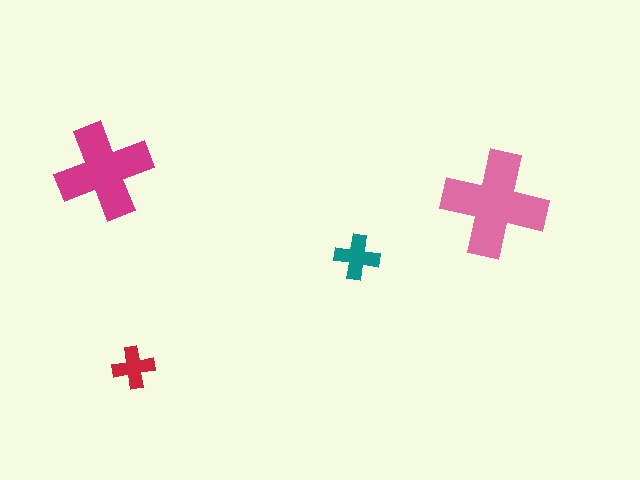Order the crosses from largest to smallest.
the pink one, the magenta one, the teal one, the red one.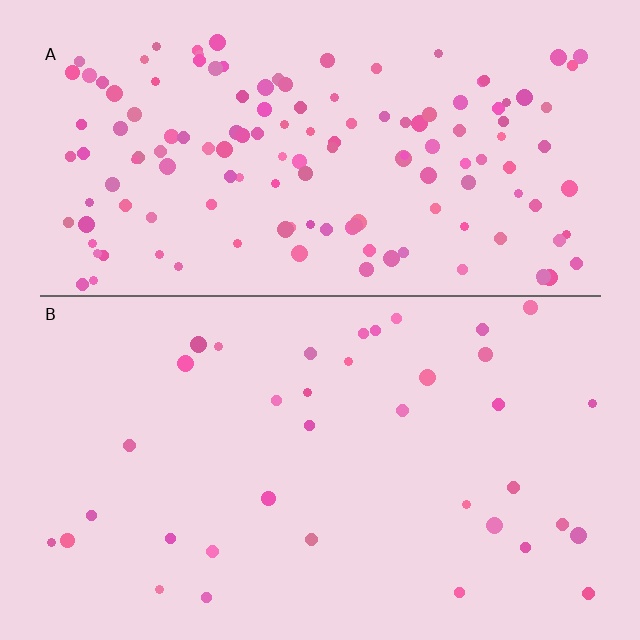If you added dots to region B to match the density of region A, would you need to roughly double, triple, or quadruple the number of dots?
Approximately quadruple.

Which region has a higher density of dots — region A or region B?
A (the top).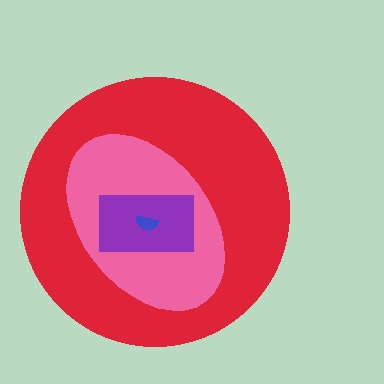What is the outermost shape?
The red circle.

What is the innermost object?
The blue semicircle.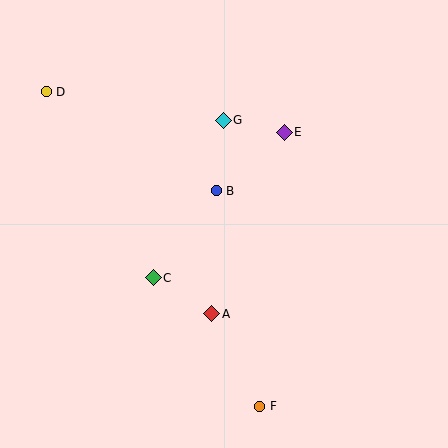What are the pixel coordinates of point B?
Point B is at (216, 191).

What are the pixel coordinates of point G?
Point G is at (223, 120).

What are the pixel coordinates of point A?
Point A is at (212, 314).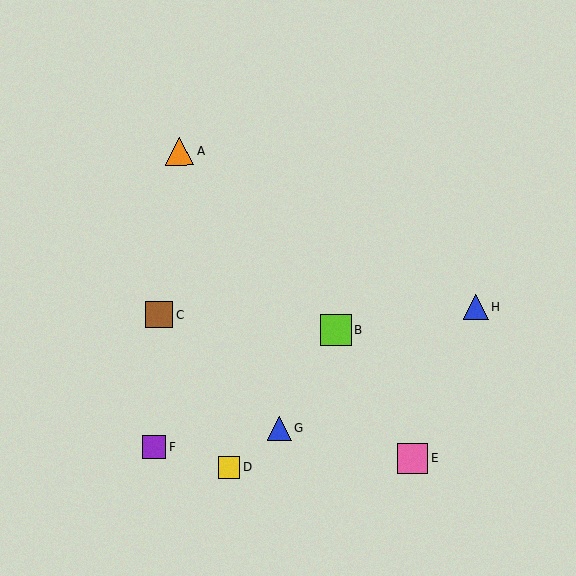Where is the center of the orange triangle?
The center of the orange triangle is at (180, 151).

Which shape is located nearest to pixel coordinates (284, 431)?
The blue triangle (labeled G) at (279, 428) is nearest to that location.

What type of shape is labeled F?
Shape F is a purple square.